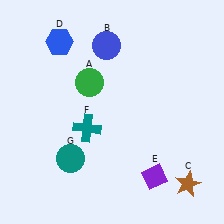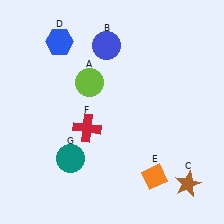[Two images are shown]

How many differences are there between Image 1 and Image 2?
There are 3 differences between the two images.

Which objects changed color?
A changed from green to lime. E changed from purple to orange. F changed from teal to red.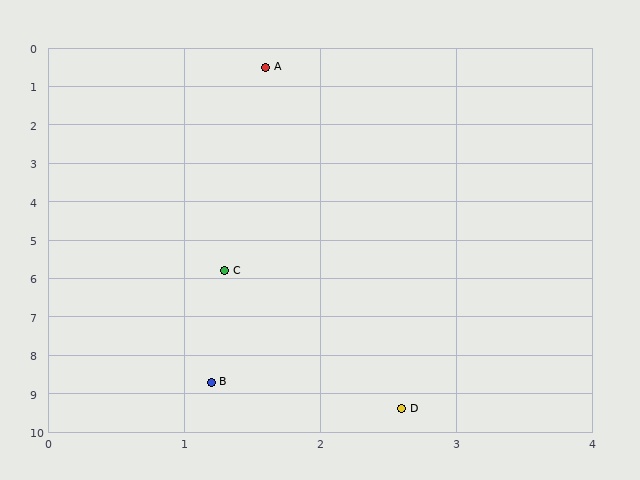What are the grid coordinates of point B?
Point B is at approximately (1.2, 8.7).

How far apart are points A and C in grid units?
Points A and C are about 5.3 grid units apart.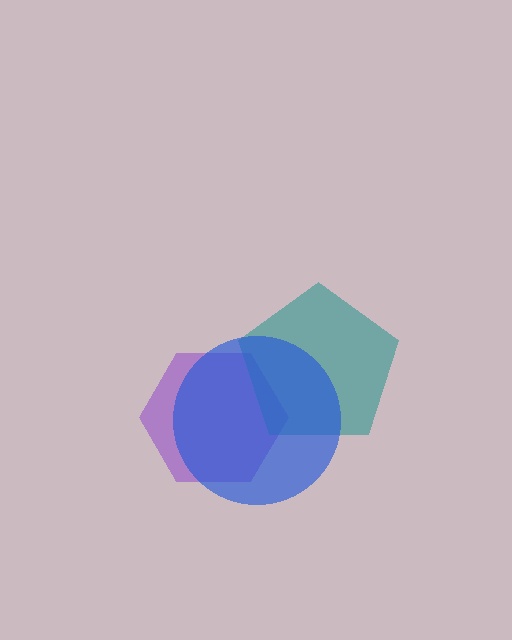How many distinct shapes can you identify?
There are 3 distinct shapes: a purple hexagon, a teal pentagon, a blue circle.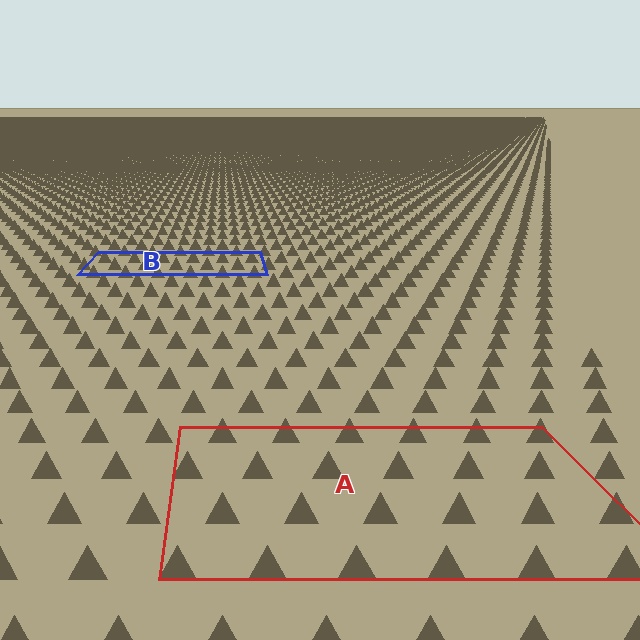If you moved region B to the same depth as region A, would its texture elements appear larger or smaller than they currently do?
They would appear larger. At a closer depth, the same texture elements are projected at a bigger on-screen size.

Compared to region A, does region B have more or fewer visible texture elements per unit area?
Region B has more texture elements per unit area — they are packed more densely because it is farther away.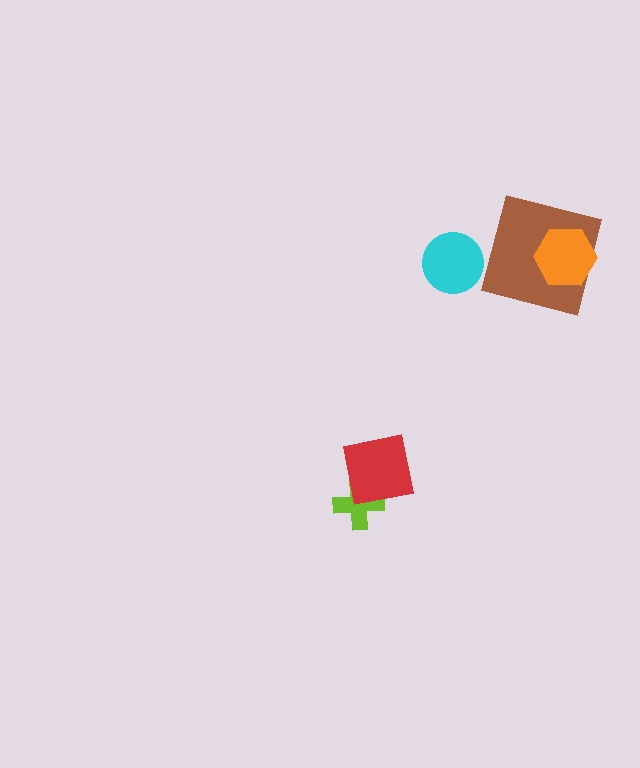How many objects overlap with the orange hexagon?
1 object overlaps with the orange hexagon.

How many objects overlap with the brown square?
1 object overlaps with the brown square.